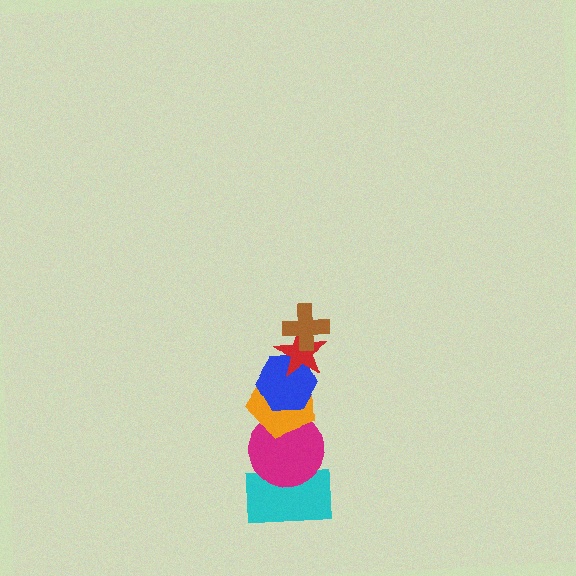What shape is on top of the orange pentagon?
The blue hexagon is on top of the orange pentagon.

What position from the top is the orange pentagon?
The orange pentagon is 4th from the top.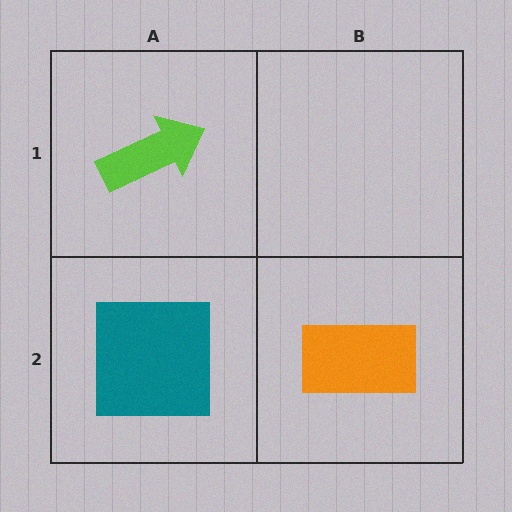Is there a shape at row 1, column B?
No, that cell is empty.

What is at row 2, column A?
A teal square.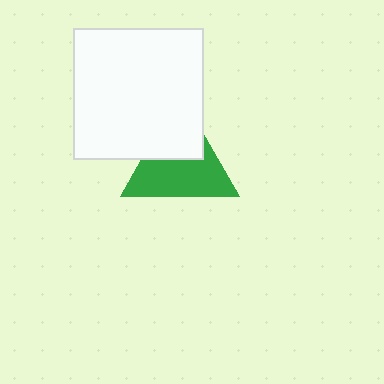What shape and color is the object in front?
The object in front is a white square.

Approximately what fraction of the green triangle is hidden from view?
Roughly 38% of the green triangle is hidden behind the white square.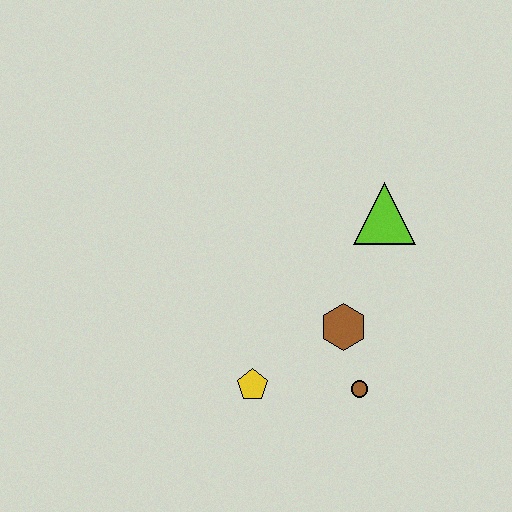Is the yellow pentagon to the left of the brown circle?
Yes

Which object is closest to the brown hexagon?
The brown circle is closest to the brown hexagon.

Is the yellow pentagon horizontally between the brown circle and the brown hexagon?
No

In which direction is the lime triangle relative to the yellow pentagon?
The lime triangle is above the yellow pentagon.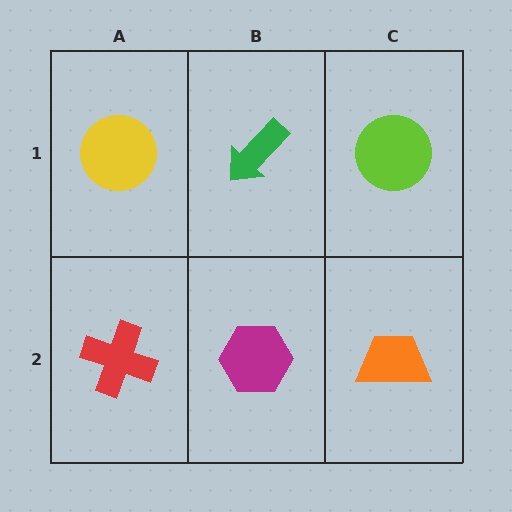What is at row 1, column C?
A lime circle.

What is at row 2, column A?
A red cross.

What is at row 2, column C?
An orange trapezoid.